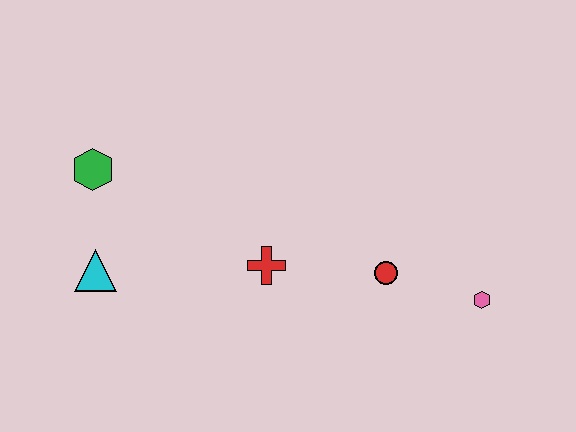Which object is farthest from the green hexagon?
The pink hexagon is farthest from the green hexagon.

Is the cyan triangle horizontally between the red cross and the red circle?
No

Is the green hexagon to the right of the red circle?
No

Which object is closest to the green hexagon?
The cyan triangle is closest to the green hexagon.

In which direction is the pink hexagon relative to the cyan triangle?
The pink hexagon is to the right of the cyan triangle.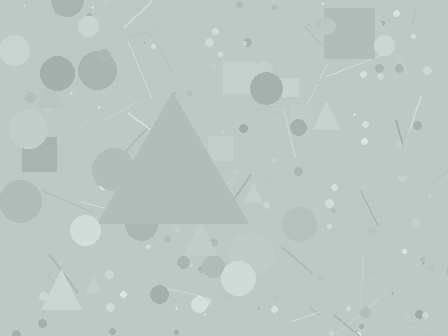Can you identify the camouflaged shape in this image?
The camouflaged shape is a triangle.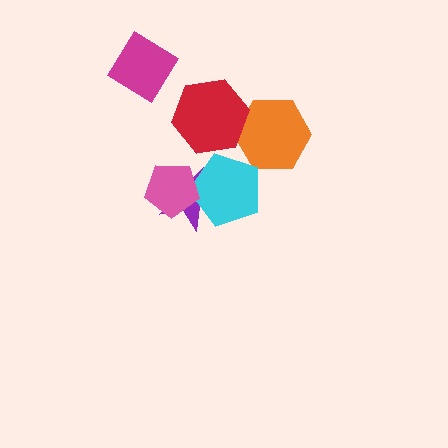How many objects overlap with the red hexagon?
1 object overlaps with the red hexagon.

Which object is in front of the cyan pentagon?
The pink pentagon is in front of the cyan pentagon.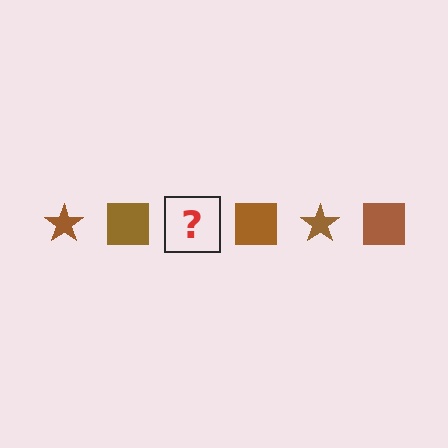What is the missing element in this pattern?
The missing element is a brown star.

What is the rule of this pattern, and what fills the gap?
The rule is that the pattern cycles through star, square shapes in brown. The gap should be filled with a brown star.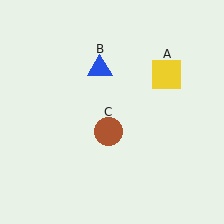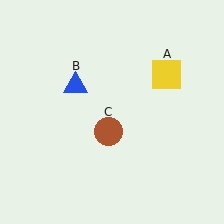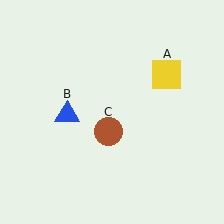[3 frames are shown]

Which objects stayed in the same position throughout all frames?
Yellow square (object A) and brown circle (object C) remained stationary.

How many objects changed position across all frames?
1 object changed position: blue triangle (object B).